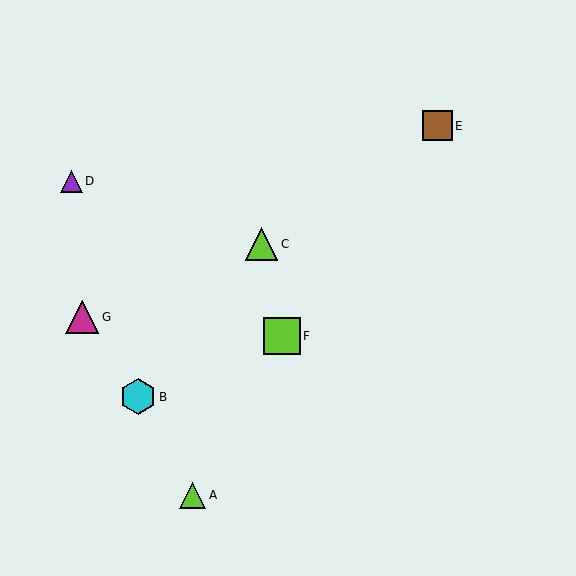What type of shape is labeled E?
Shape E is a brown square.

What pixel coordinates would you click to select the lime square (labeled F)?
Click at (282, 336) to select the lime square F.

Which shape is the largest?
The lime square (labeled F) is the largest.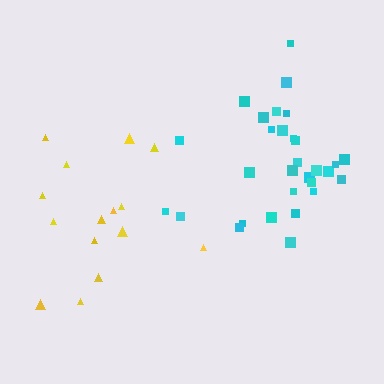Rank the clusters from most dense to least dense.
cyan, yellow.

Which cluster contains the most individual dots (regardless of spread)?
Cyan (30).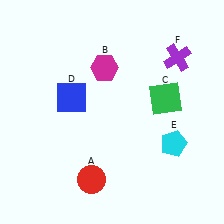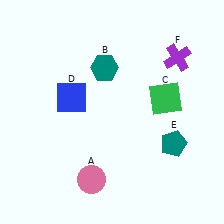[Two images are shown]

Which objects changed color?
A changed from red to pink. B changed from magenta to teal. E changed from cyan to teal.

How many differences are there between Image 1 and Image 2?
There are 3 differences between the two images.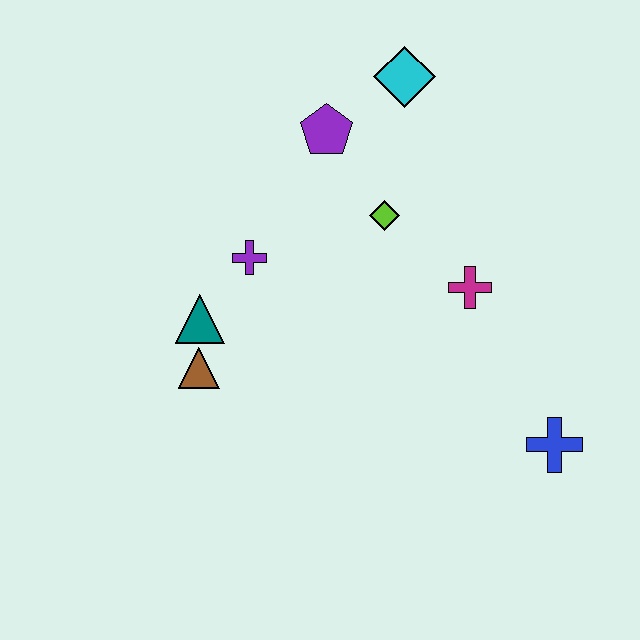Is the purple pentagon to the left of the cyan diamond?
Yes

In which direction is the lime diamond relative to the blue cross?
The lime diamond is above the blue cross.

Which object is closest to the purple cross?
The teal triangle is closest to the purple cross.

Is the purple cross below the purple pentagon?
Yes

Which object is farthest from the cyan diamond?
The blue cross is farthest from the cyan diamond.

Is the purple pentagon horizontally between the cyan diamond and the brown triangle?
Yes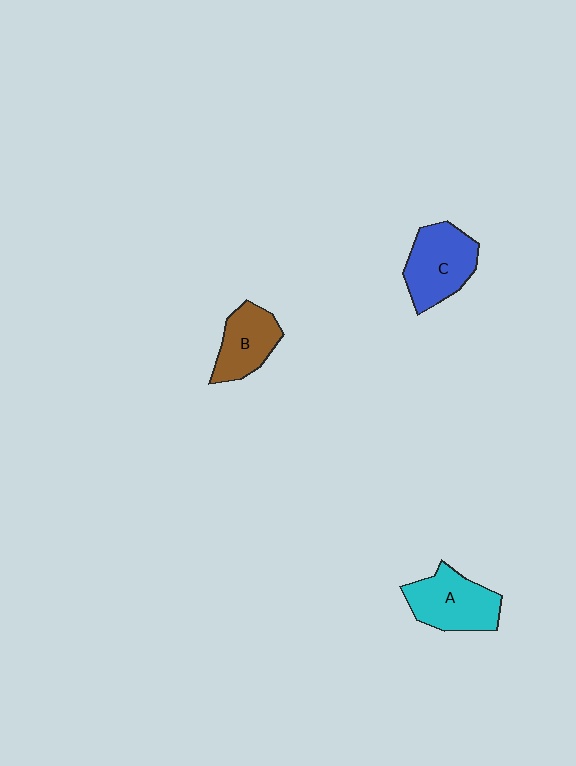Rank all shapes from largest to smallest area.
From largest to smallest: C (blue), A (cyan), B (brown).